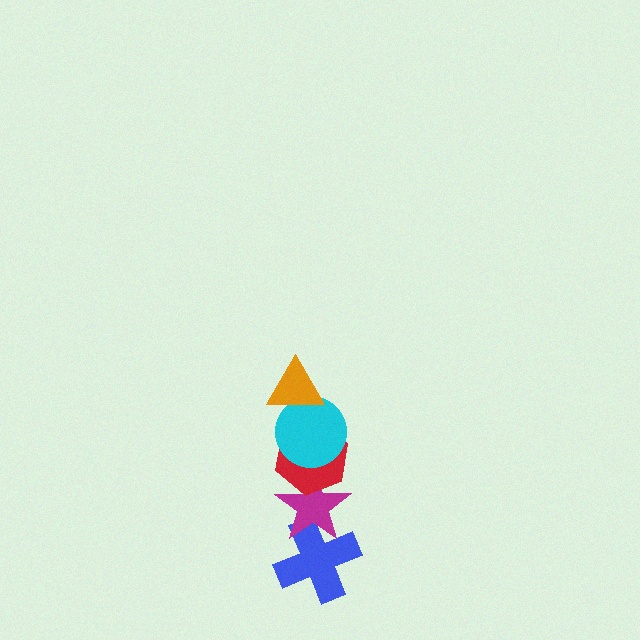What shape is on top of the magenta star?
The red hexagon is on top of the magenta star.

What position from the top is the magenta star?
The magenta star is 4th from the top.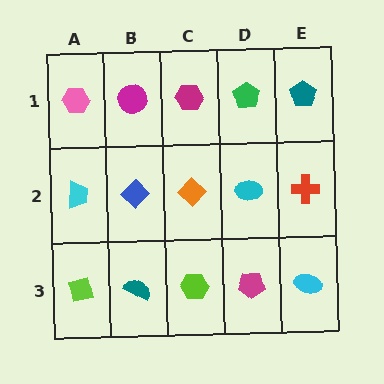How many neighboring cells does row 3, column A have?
2.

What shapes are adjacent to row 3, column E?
A red cross (row 2, column E), a magenta pentagon (row 3, column D).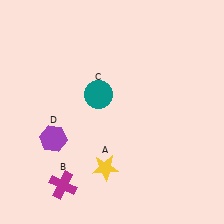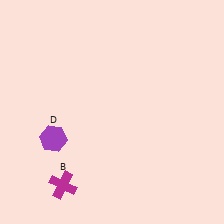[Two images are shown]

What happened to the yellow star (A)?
The yellow star (A) was removed in Image 2. It was in the bottom-left area of Image 1.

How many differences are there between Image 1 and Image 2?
There are 2 differences between the two images.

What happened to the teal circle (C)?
The teal circle (C) was removed in Image 2. It was in the top-left area of Image 1.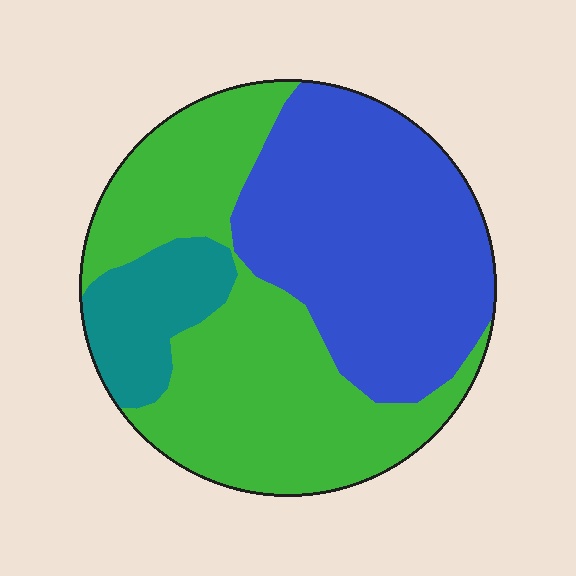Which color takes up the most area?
Green, at roughly 45%.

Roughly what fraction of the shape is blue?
Blue covers around 40% of the shape.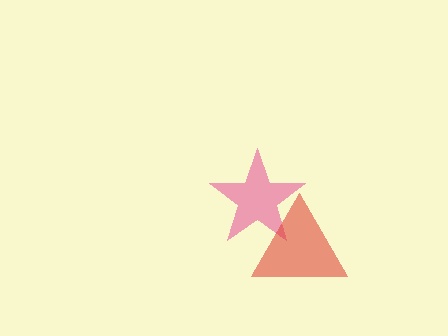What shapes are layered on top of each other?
The layered shapes are: a pink star, a red triangle.